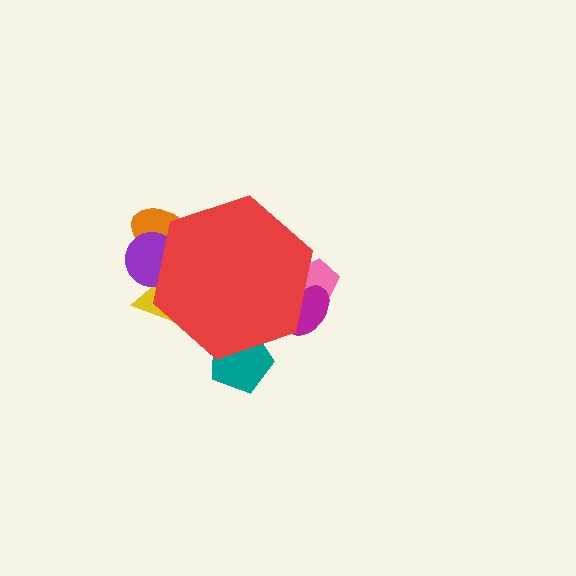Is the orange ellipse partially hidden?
Yes, the orange ellipse is partially hidden behind the red hexagon.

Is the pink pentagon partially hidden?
Yes, the pink pentagon is partially hidden behind the red hexagon.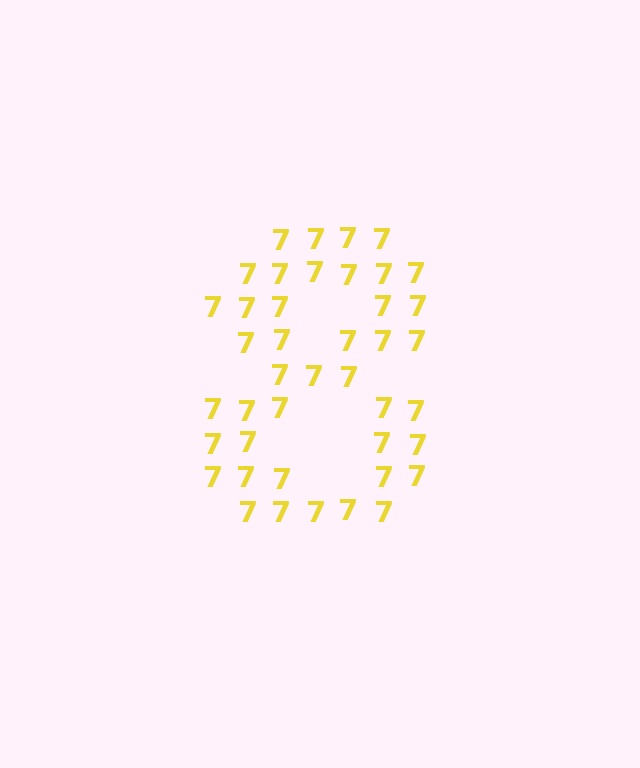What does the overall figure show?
The overall figure shows the digit 8.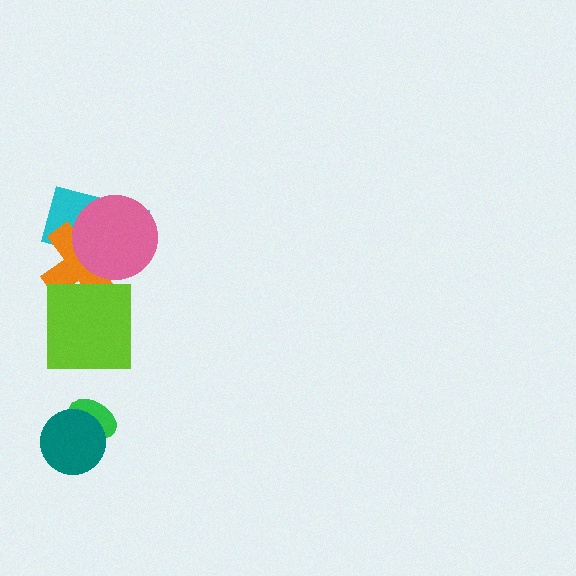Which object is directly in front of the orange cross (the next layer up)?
The pink circle is directly in front of the orange cross.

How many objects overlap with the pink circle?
2 objects overlap with the pink circle.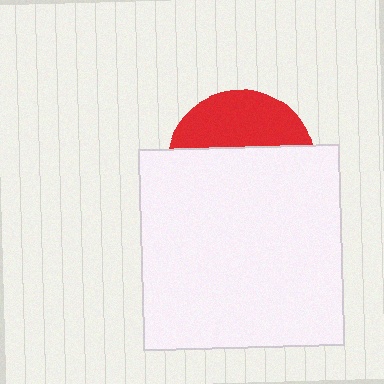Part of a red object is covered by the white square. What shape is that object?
It is a circle.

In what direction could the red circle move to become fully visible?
The red circle could move up. That would shift it out from behind the white square entirely.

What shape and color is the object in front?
The object in front is a white square.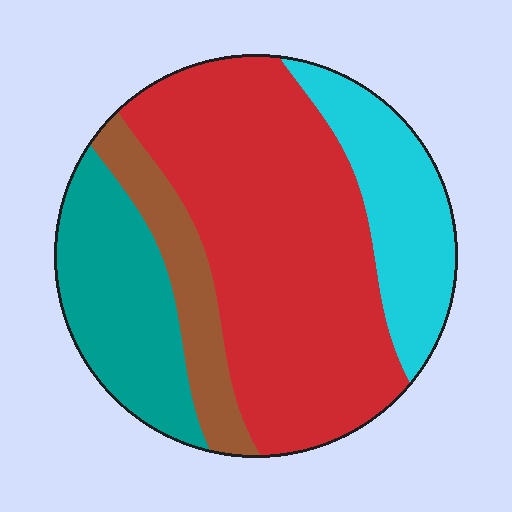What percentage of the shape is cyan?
Cyan covers 18% of the shape.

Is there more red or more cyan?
Red.